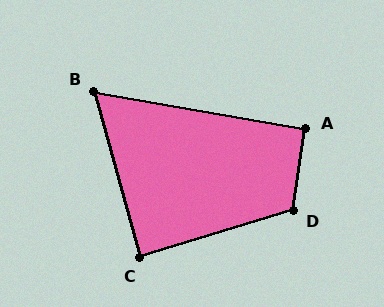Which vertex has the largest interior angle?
D, at approximately 115 degrees.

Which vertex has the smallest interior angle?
B, at approximately 65 degrees.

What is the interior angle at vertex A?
Approximately 91 degrees (approximately right).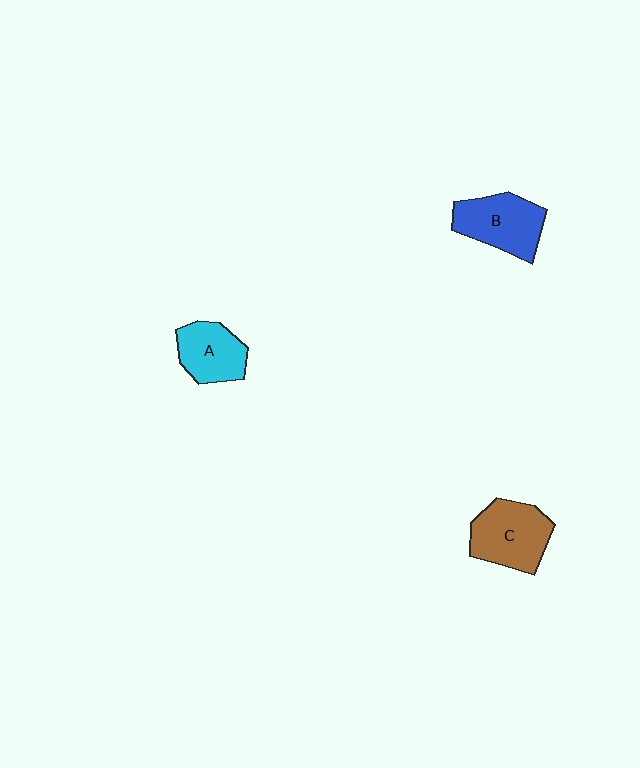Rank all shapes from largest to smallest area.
From largest to smallest: C (brown), B (blue), A (cyan).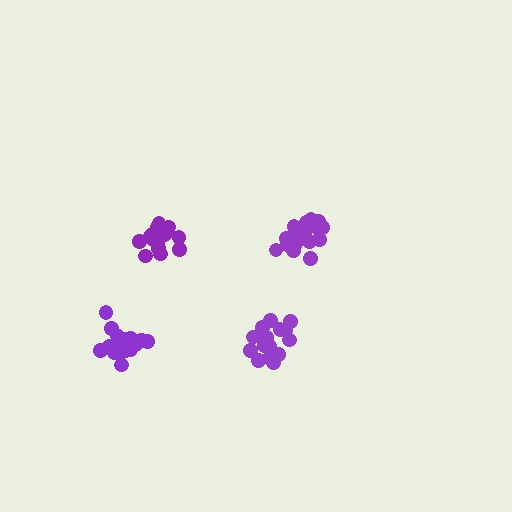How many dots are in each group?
Group 1: 16 dots, Group 2: 17 dots, Group 3: 17 dots, Group 4: 20 dots (70 total).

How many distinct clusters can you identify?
There are 4 distinct clusters.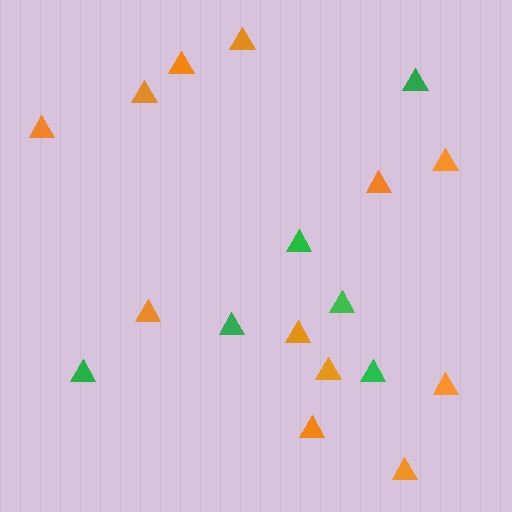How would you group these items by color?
There are 2 groups: one group of green triangles (6) and one group of orange triangles (12).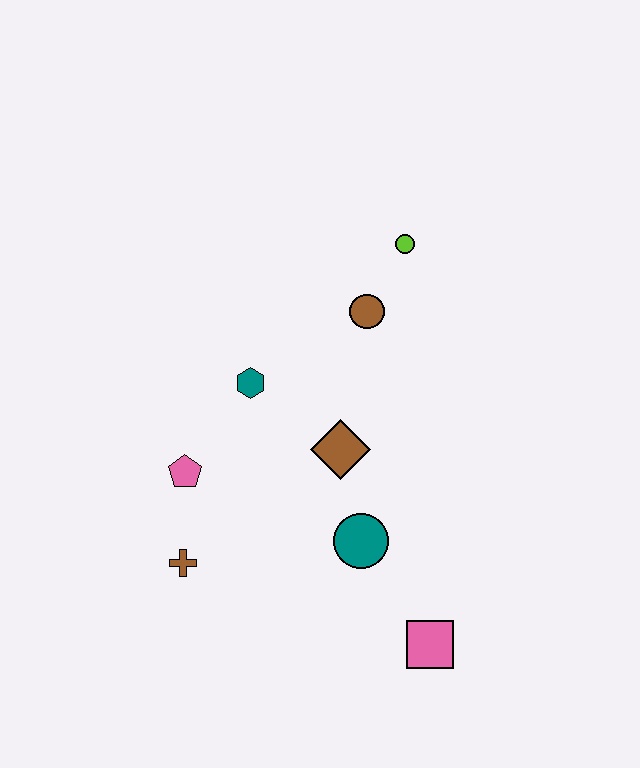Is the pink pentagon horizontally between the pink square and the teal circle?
No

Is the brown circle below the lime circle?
Yes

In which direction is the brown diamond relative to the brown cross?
The brown diamond is to the right of the brown cross.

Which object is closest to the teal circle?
The brown diamond is closest to the teal circle.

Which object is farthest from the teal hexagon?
The pink square is farthest from the teal hexagon.